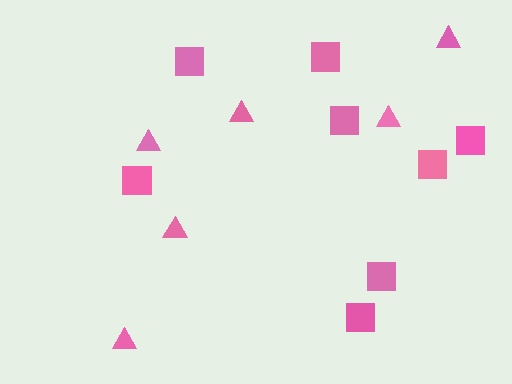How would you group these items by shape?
There are 2 groups: one group of triangles (6) and one group of squares (8).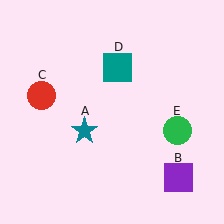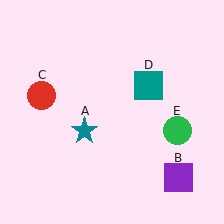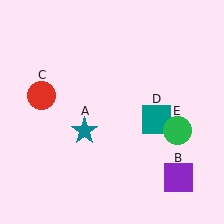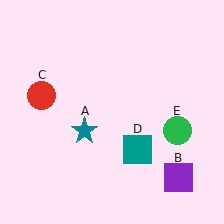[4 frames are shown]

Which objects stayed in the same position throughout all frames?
Teal star (object A) and purple square (object B) and red circle (object C) and green circle (object E) remained stationary.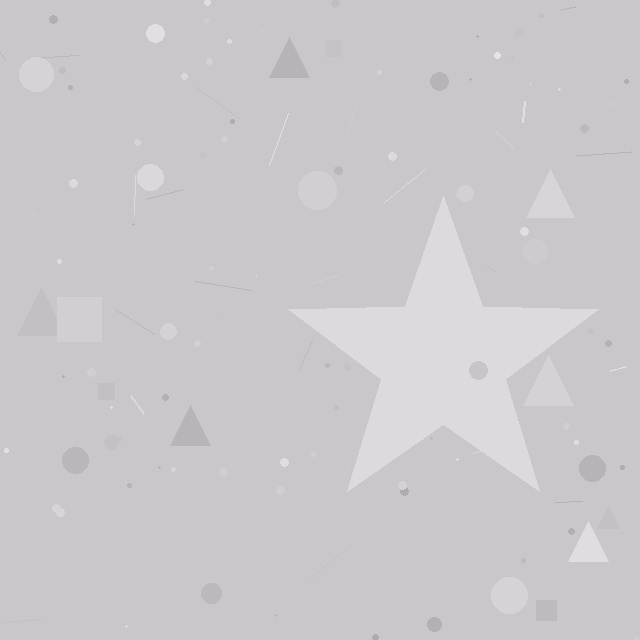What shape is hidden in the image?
A star is hidden in the image.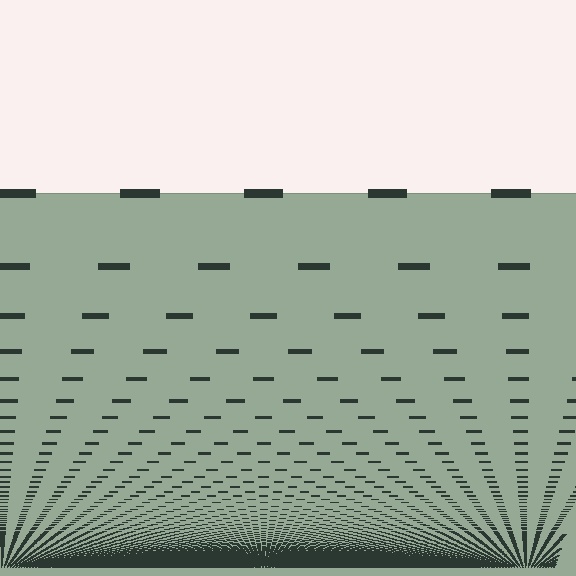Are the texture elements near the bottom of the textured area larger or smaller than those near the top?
Smaller. The gradient is inverted — elements near the bottom are smaller and denser.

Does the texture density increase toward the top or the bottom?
Density increases toward the bottom.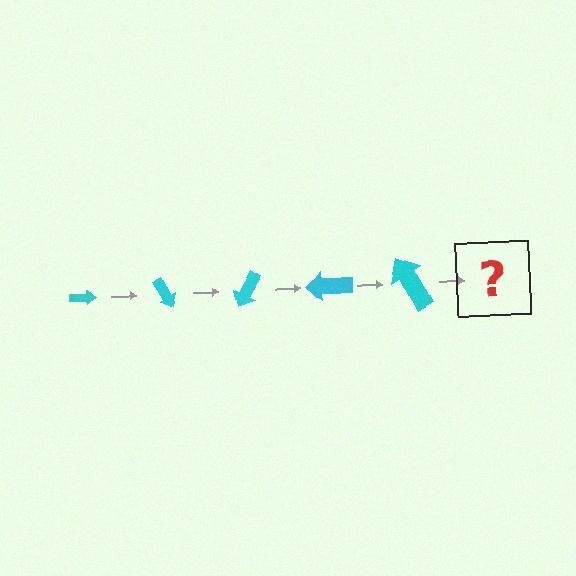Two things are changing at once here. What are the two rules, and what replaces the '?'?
The two rules are that the arrow grows larger each step and it rotates 60 degrees each step. The '?' should be an arrow, larger than the previous one and rotated 300 degrees from the start.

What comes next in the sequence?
The next element should be an arrow, larger than the previous one and rotated 300 degrees from the start.